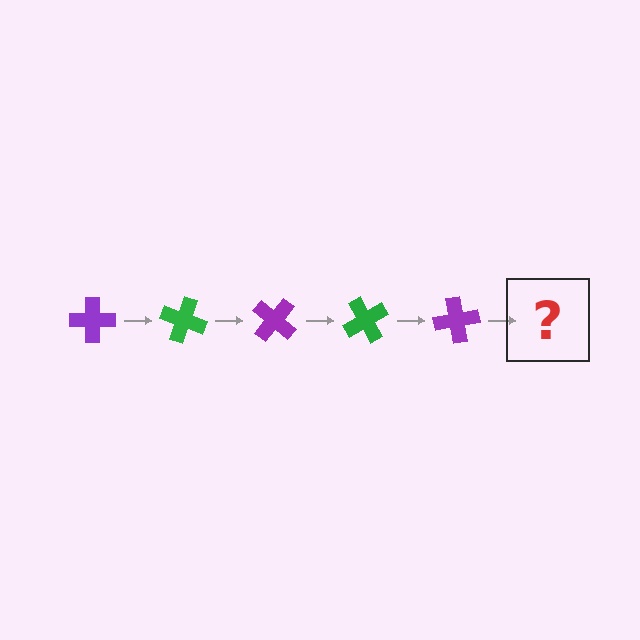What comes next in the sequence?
The next element should be a green cross, rotated 100 degrees from the start.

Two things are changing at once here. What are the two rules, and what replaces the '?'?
The two rules are that it rotates 20 degrees each step and the color cycles through purple and green. The '?' should be a green cross, rotated 100 degrees from the start.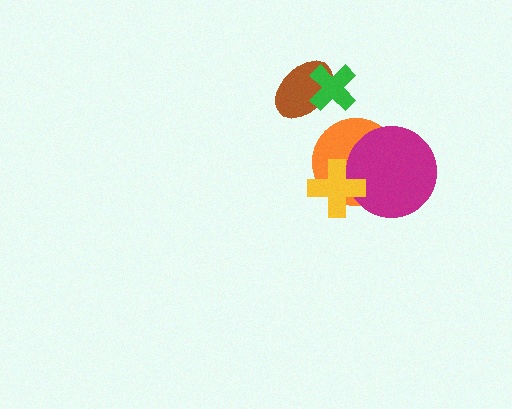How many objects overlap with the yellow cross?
2 objects overlap with the yellow cross.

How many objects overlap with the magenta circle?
2 objects overlap with the magenta circle.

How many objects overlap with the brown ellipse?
1 object overlaps with the brown ellipse.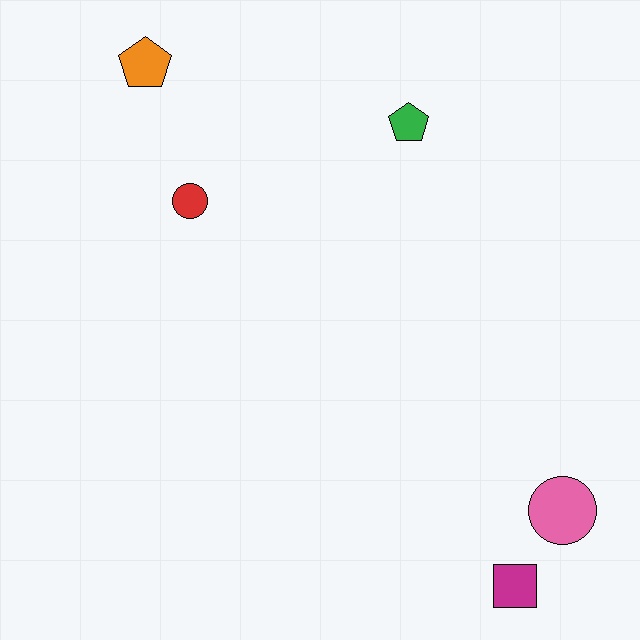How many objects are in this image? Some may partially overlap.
There are 5 objects.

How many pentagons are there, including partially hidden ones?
There are 2 pentagons.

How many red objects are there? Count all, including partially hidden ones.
There is 1 red object.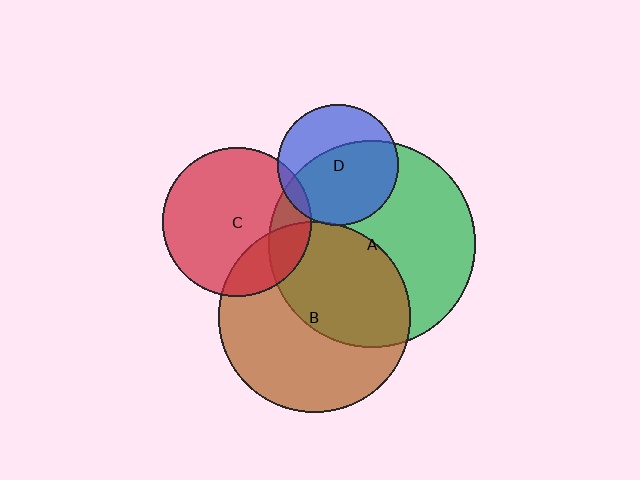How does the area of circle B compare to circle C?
Approximately 1.7 times.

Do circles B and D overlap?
Yes.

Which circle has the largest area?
Circle A (green).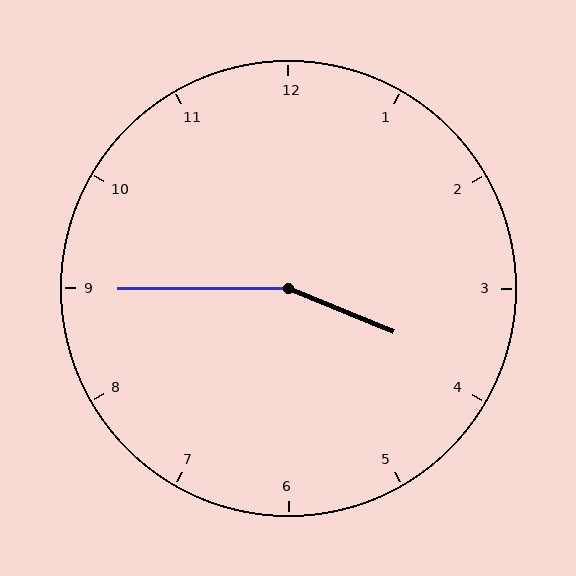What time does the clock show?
3:45.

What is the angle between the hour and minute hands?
Approximately 158 degrees.